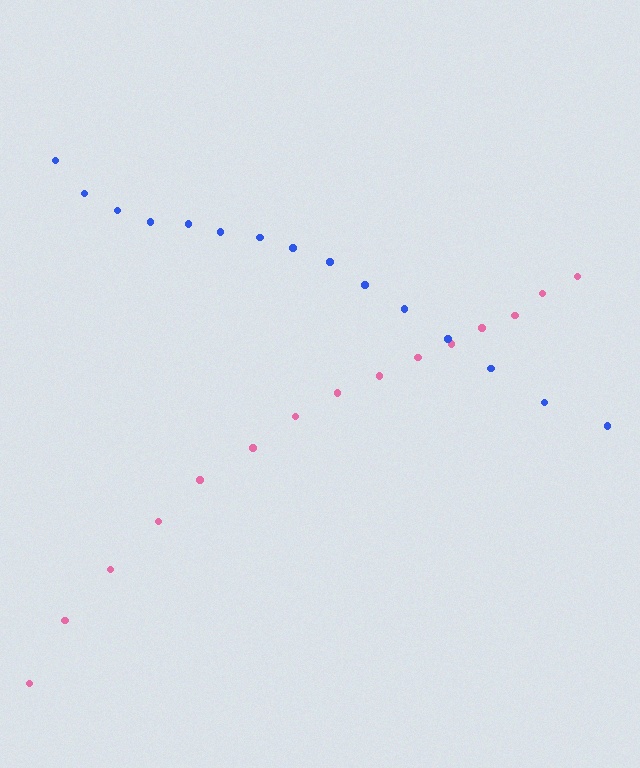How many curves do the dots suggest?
There are 2 distinct paths.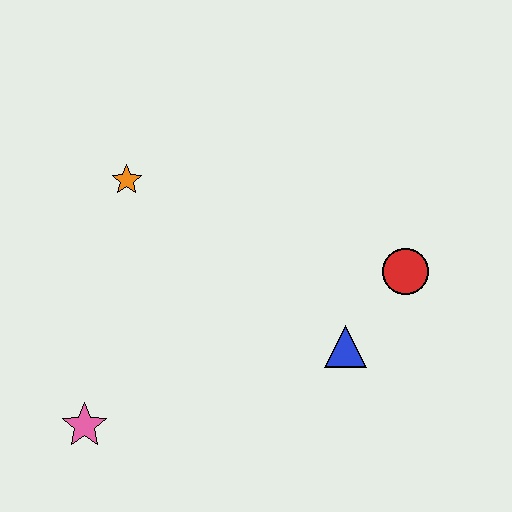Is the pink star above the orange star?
No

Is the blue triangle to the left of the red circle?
Yes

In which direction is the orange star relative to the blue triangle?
The orange star is to the left of the blue triangle.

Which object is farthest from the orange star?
The red circle is farthest from the orange star.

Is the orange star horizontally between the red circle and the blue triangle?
No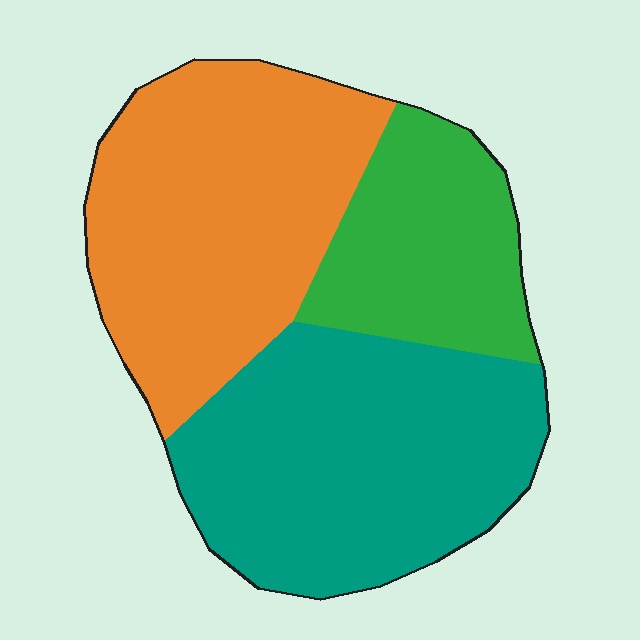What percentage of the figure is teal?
Teal takes up about two fifths (2/5) of the figure.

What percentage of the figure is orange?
Orange covers around 40% of the figure.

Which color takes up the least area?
Green, at roughly 20%.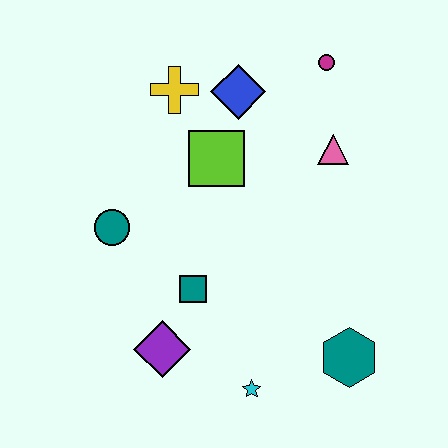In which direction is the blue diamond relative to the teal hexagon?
The blue diamond is above the teal hexagon.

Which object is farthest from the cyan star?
The magenta circle is farthest from the cyan star.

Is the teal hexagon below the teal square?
Yes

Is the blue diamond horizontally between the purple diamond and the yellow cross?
No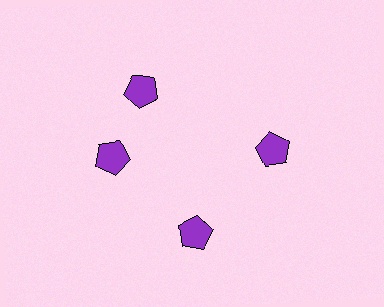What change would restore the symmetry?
The symmetry would be restored by rotating it back into even spacing with its neighbors so that all 4 pentagons sit at equal angles and equal distance from the center.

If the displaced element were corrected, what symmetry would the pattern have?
It would have 4-fold rotational symmetry — the pattern would map onto itself every 90 degrees.